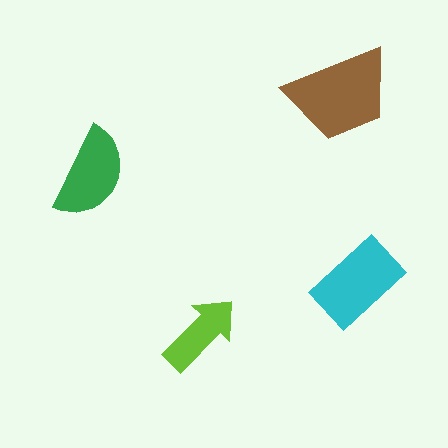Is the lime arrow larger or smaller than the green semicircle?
Smaller.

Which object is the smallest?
The lime arrow.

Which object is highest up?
The brown trapezoid is topmost.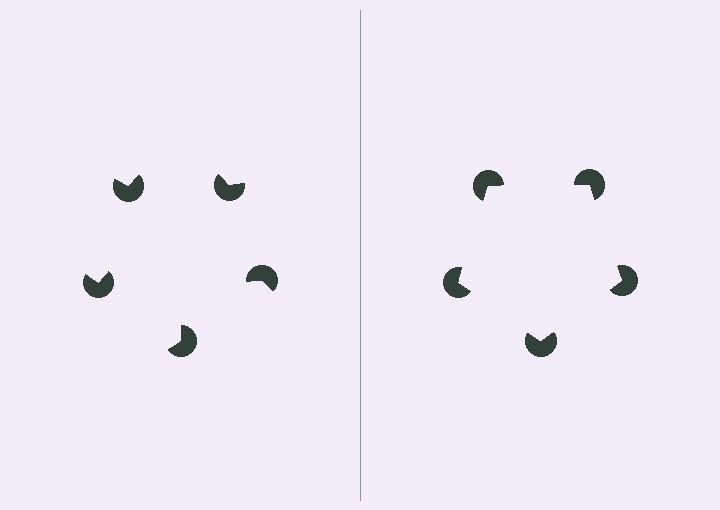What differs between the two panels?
The pac-man discs are positioned identically on both sides; only the wedge orientations differ. On the right they align to a pentagon; on the left they are misaligned.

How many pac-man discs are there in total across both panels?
10 — 5 on each side.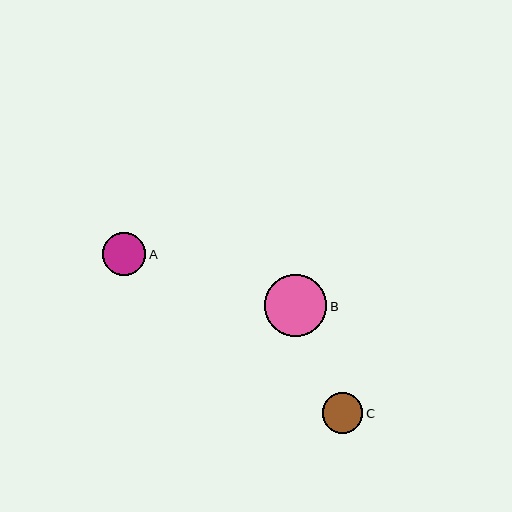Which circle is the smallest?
Circle C is the smallest with a size of approximately 41 pixels.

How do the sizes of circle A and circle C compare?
Circle A and circle C are approximately the same size.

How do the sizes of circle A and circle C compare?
Circle A and circle C are approximately the same size.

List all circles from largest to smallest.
From largest to smallest: B, A, C.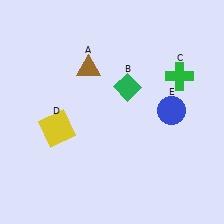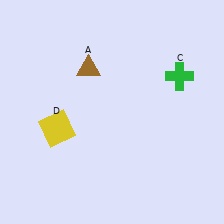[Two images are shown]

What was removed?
The blue circle (E), the green diamond (B) were removed in Image 2.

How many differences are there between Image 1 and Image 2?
There are 2 differences between the two images.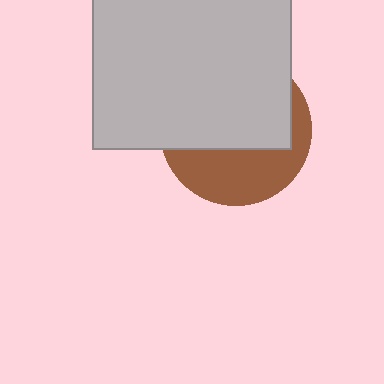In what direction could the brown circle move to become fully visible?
The brown circle could move down. That would shift it out from behind the light gray square entirely.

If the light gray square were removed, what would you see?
You would see the complete brown circle.